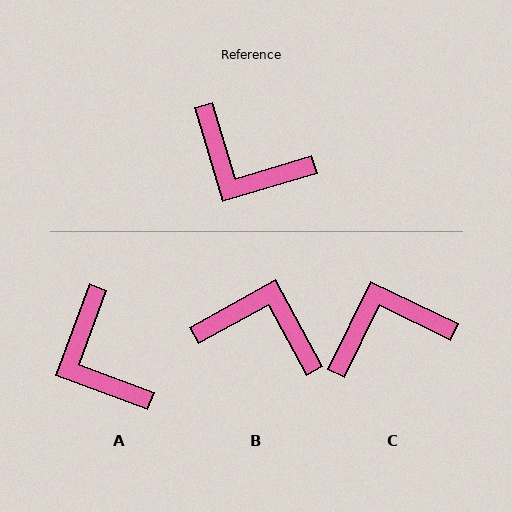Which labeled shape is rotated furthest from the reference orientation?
B, about 168 degrees away.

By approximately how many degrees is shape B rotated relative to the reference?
Approximately 168 degrees clockwise.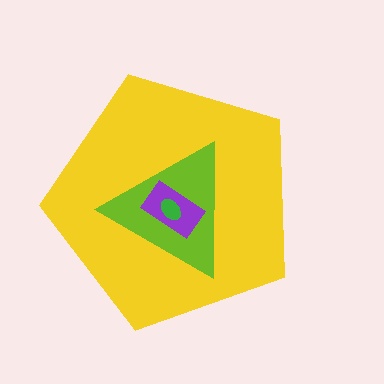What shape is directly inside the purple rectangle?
The green ellipse.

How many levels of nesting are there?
4.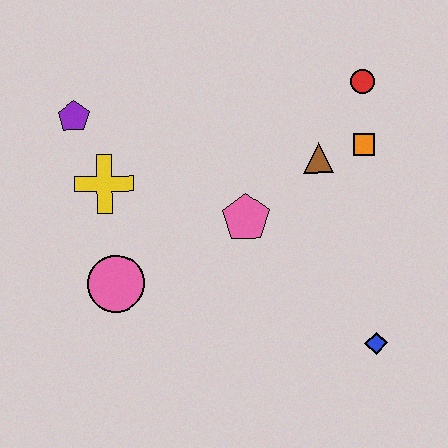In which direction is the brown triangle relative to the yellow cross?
The brown triangle is to the right of the yellow cross.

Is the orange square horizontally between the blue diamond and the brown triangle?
Yes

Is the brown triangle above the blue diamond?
Yes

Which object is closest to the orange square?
The brown triangle is closest to the orange square.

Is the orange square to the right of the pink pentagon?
Yes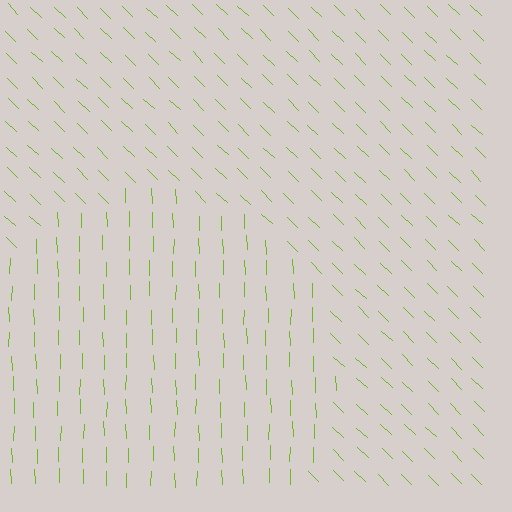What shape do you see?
I see a circle.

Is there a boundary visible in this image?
Yes, there is a texture boundary formed by a change in line orientation.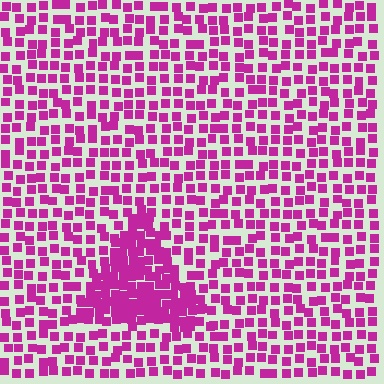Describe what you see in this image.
The image contains small magenta elements arranged at two different densities. A triangle-shaped region is visible where the elements are more densely packed than the surrounding area.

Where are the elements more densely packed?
The elements are more densely packed inside the triangle boundary.